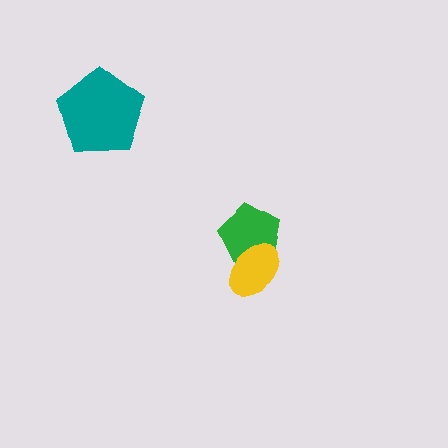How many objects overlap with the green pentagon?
1 object overlaps with the green pentagon.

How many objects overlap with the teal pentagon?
0 objects overlap with the teal pentagon.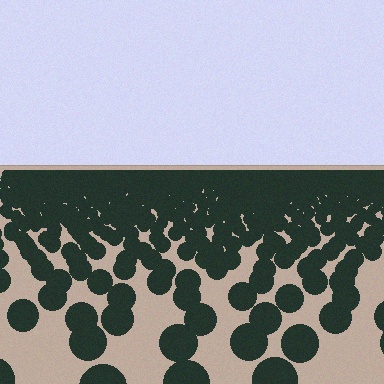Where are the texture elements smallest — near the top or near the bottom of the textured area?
Near the top.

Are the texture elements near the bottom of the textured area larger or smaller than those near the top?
Larger. Near the bottom, elements are closer to the viewer and appear at a bigger on-screen size.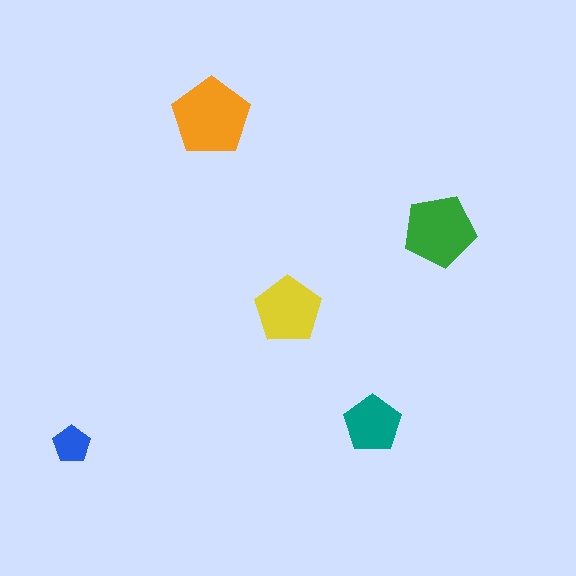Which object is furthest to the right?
The green pentagon is rightmost.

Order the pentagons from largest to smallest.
the orange one, the green one, the yellow one, the teal one, the blue one.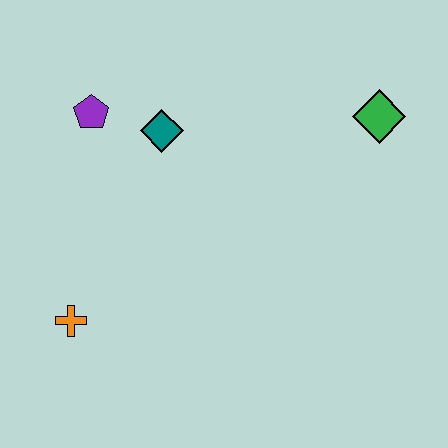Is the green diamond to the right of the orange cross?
Yes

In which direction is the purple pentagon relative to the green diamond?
The purple pentagon is to the left of the green diamond.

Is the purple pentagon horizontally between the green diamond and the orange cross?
Yes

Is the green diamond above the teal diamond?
Yes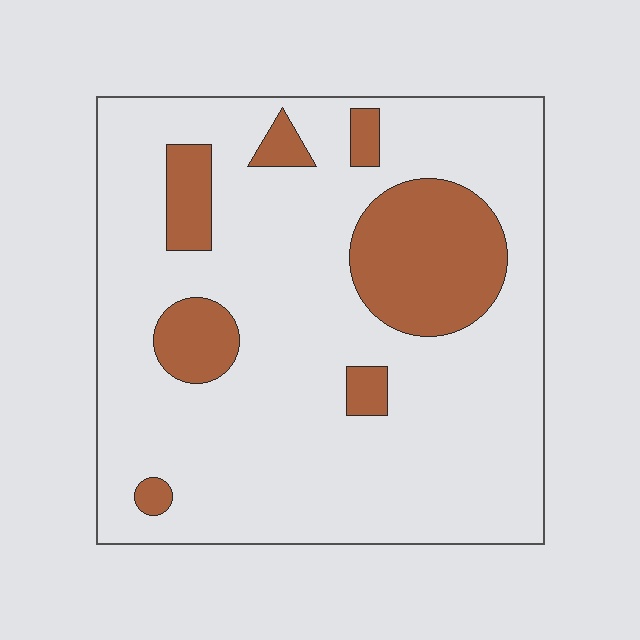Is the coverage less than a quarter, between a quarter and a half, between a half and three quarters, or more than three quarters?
Less than a quarter.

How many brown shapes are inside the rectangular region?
7.